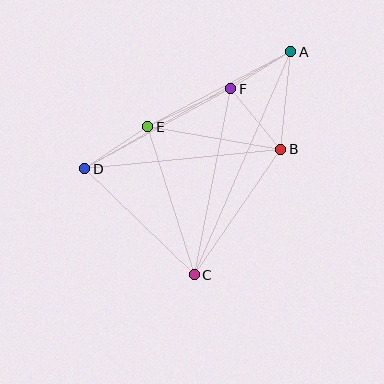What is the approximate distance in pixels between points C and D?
The distance between C and D is approximately 152 pixels.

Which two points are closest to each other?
Points A and F are closest to each other.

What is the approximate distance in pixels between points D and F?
The distance between D and F is approximately 166 pixels.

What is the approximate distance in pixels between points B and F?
The distance between B and F is approximately 79 pixels.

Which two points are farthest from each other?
Points A and C are farthest from each other.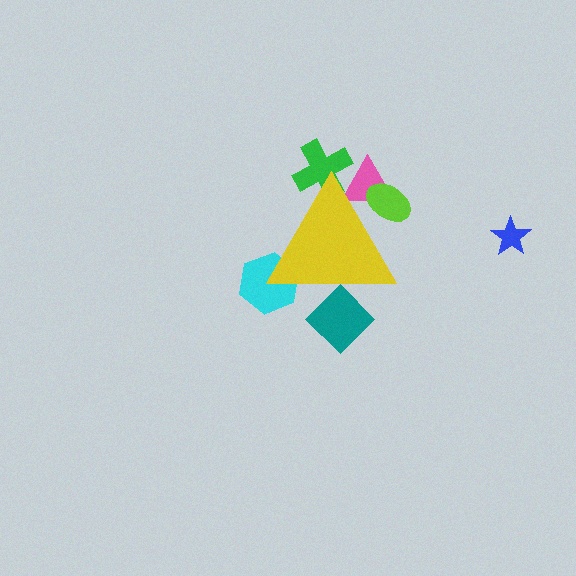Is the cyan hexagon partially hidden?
Yes, the cyan hexagon is partially hidden behind the yellow triangle.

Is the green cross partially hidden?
Yes, the green cross is partially hidden behind the yellow triangle.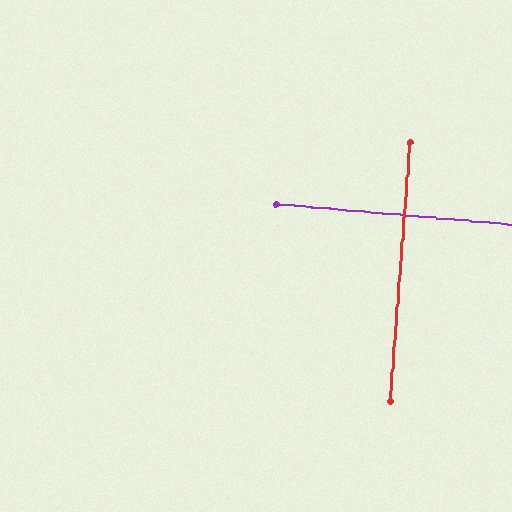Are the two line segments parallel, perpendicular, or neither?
Perpendicular — they meet at approximately 89°.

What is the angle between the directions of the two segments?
Approximately 89 degrees.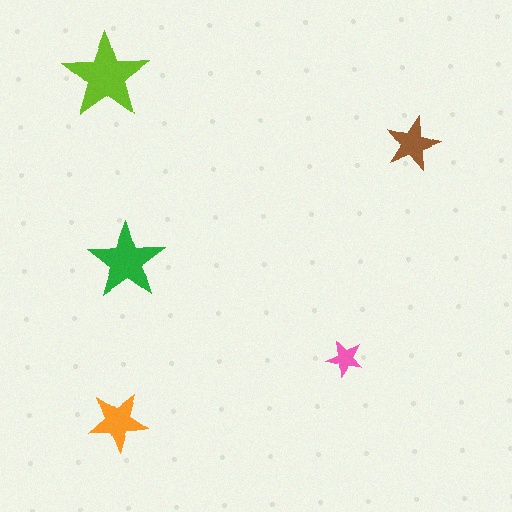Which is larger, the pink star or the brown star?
The brown one.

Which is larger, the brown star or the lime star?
The lime one.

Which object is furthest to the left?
The lime star is leftmost.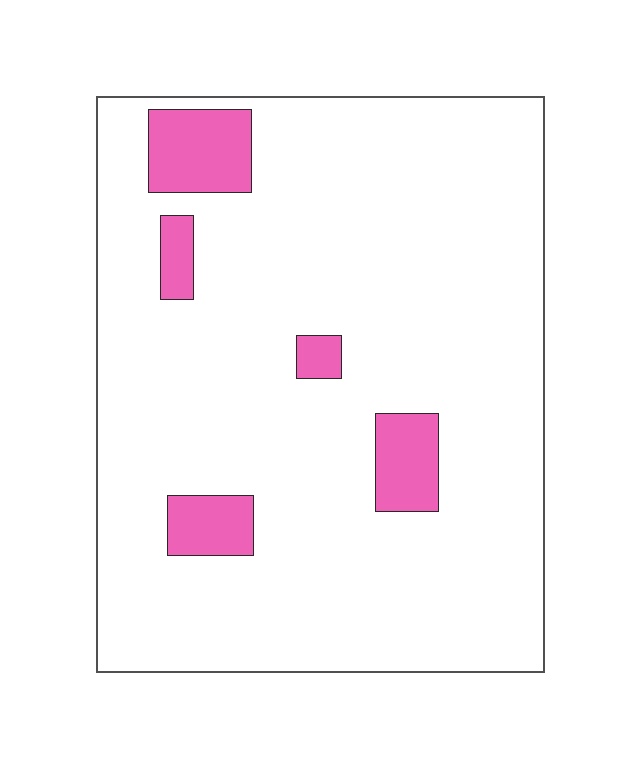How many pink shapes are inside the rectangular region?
5.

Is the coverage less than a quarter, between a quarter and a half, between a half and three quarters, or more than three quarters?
Less than a quarter.